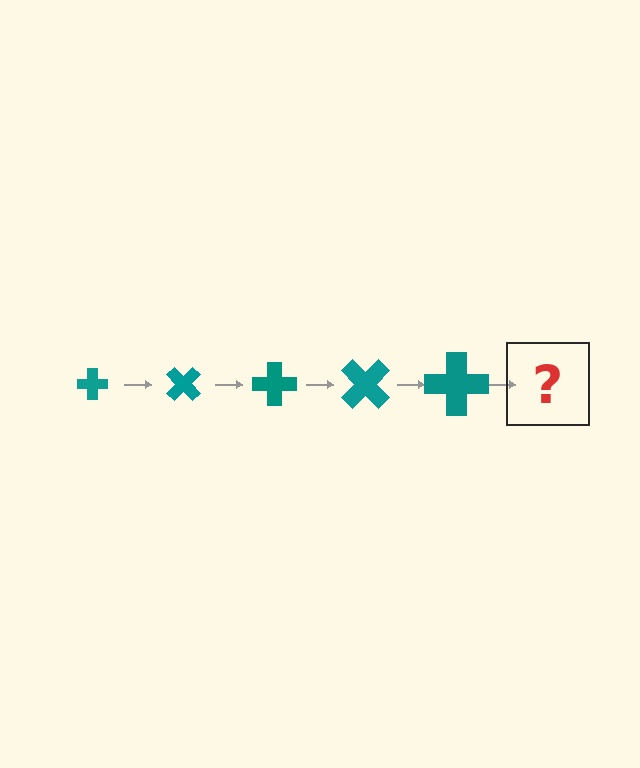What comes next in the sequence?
The next element should be a cross, larger than the previous one and rotated 225 degrees from the start.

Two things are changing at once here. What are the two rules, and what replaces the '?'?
The two rules are that the cross grows larger each step and it rotates 45 degrees each step. The '?' should be a cross, larger than the previous one and rotated 225 degrees from the start.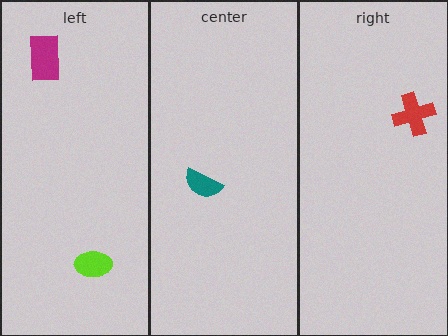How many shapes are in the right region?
1.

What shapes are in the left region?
The lime ellipse, the magenta rectangle.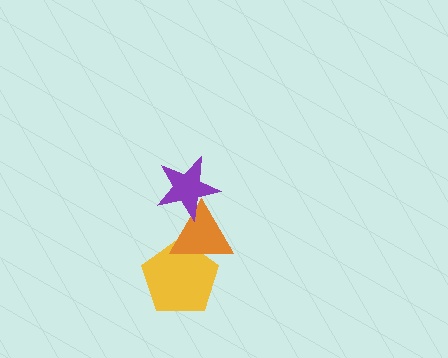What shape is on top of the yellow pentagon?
The orange triangle is on top of the yellow pentagon.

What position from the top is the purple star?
The purple star is 1st from the top.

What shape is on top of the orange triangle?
The purple star is on top of the orange triangle.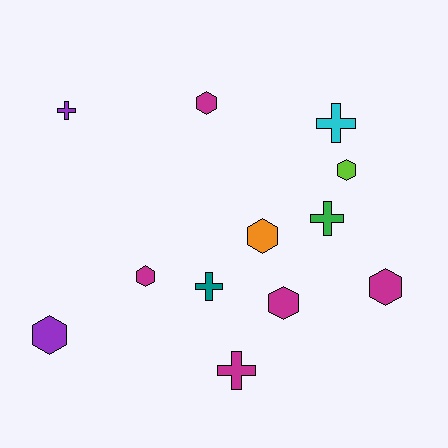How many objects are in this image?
There are 12 objects.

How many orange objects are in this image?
There is 1 orange object.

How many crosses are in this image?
There are 5 crosses.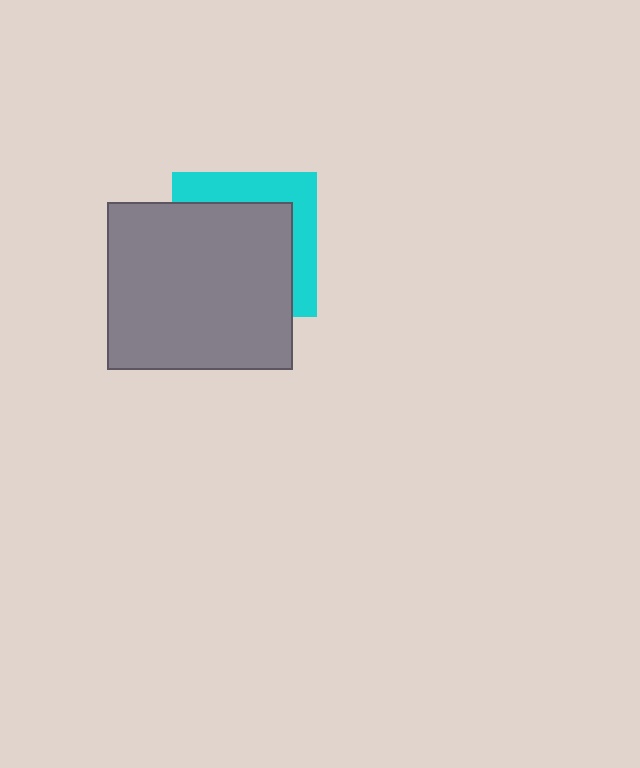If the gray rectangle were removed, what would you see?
You would see the complete cyan square.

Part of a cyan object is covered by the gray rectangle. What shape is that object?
It is a square.